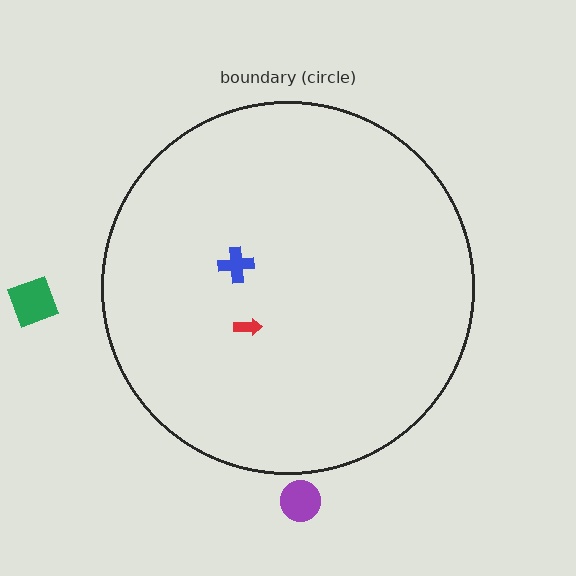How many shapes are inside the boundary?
2 inside, 2 outside.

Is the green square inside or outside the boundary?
Outside.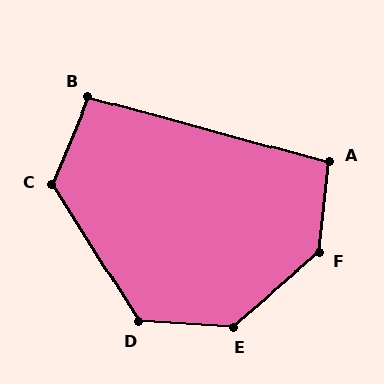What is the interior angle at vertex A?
Approximately 99 degrees (obtuse).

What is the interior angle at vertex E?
Approximately 136 degrees (obtuse).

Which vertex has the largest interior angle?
F, at approximately 137 degrees.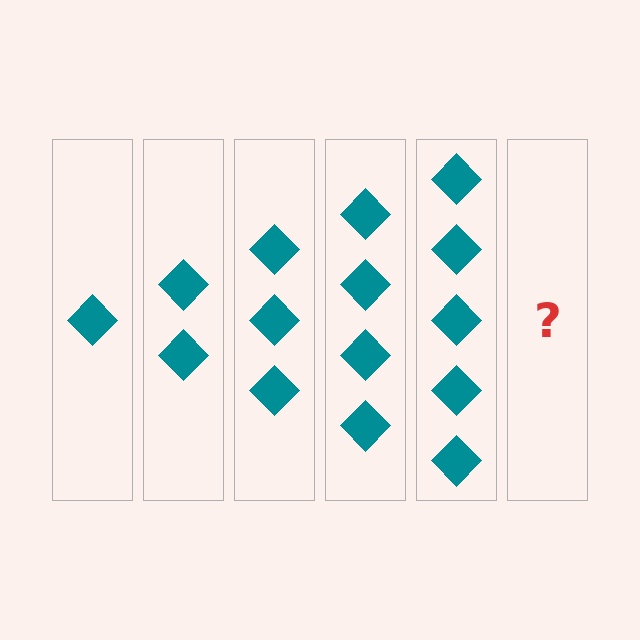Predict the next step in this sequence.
The next step is 6 diamonds.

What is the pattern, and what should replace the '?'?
The pattern is that each step adds one more diamond. The '?' should be 6 diamonds.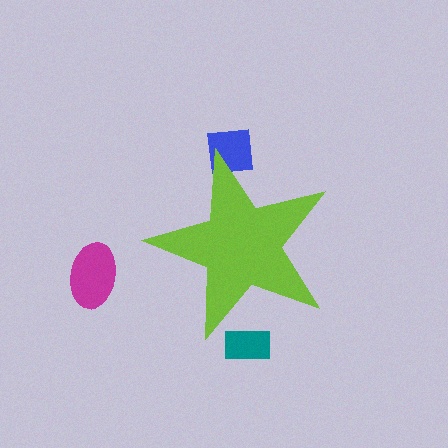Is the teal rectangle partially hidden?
Yes, the teal rectangle is partially hidden behind the lime star.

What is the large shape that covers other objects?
A lime star.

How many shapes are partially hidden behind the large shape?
2 shapes are partially hidden.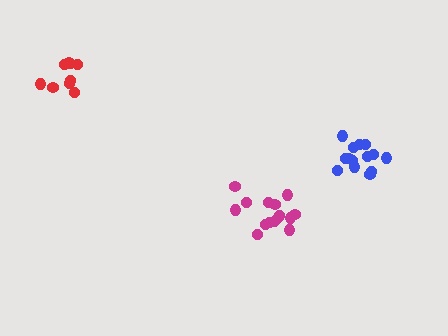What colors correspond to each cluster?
The clusters are colored: blue, magenta, red.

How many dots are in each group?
Group 1: 14 dots, Group 2: 15 dots, Group 3: 9 dots (38 total).